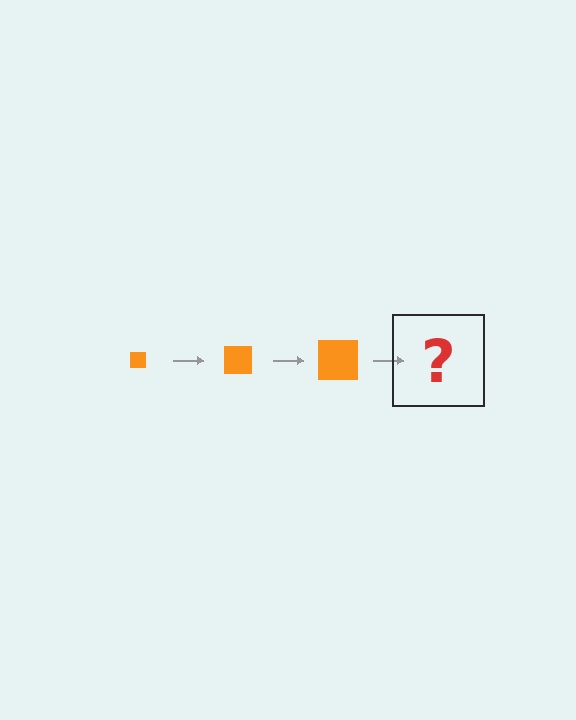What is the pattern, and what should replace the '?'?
The pattern is that the square gets progressively larger each step. The '?' should be an orange square, larger than the previous one.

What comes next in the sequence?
The next element should be an orange square, larger than the previous one.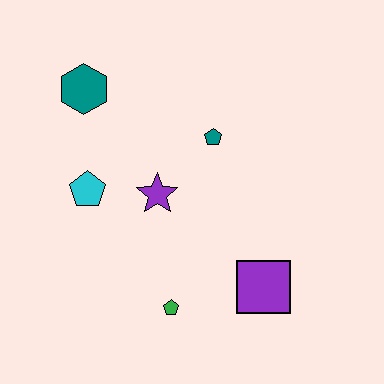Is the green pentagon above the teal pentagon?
No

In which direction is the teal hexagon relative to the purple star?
The teal hexagon is above the purple star.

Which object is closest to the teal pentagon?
The purple star is closest to the teal pentagon.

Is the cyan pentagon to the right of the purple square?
No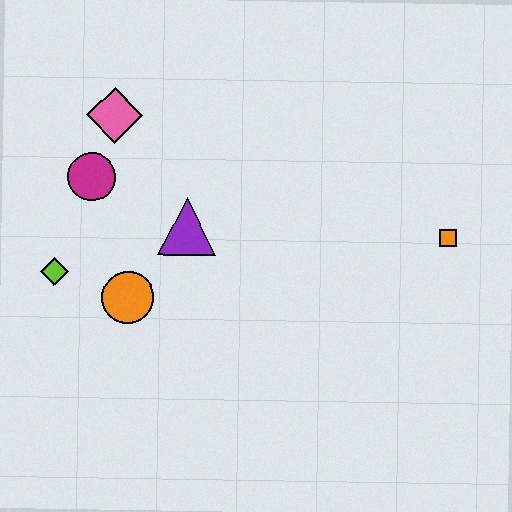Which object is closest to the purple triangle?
The orange circle is closest to the purple triangle.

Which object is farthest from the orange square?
The lime diamond is farthest from the orange square.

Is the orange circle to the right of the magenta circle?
Yes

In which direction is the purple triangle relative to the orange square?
The purple triangle is to the left of the orange square.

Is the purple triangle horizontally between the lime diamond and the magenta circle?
No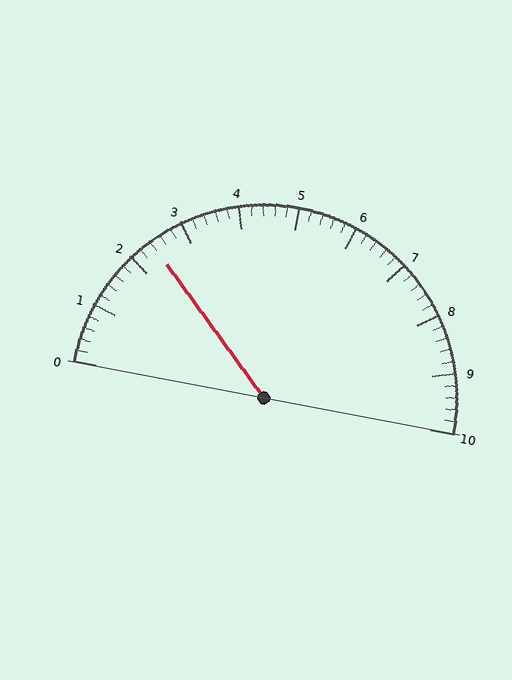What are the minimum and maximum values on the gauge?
The gauge ranges from 0 to 10.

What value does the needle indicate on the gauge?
The needle indicates approximately 2.4.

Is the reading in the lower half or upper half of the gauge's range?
The reading is in the lower half of the range (0 to 10).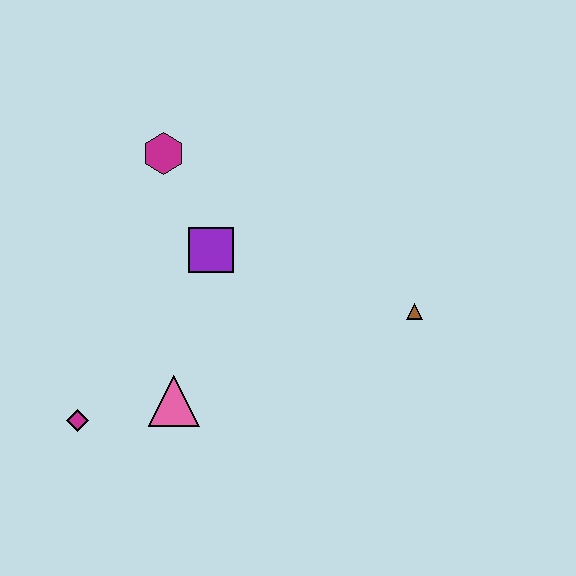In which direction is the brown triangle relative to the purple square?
The brown triangle is to the right of the purple square.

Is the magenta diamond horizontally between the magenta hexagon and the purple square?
No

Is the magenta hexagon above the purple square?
Yes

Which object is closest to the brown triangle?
The purple square is closest to the brown triangle.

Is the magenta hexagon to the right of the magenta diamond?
Yes